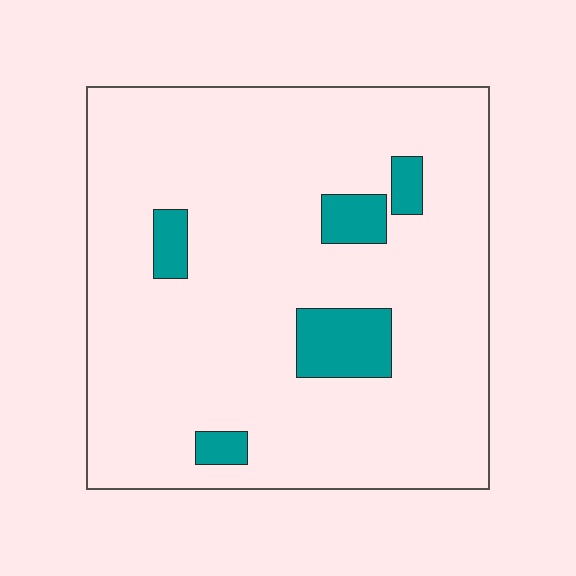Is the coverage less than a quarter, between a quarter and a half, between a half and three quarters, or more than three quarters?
Less than a quarter.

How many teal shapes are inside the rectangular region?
5.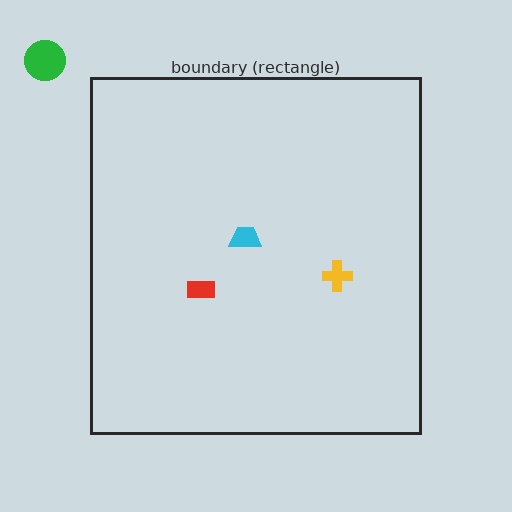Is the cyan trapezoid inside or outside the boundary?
Inside.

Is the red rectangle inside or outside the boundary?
Inside.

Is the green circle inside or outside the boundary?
Outside.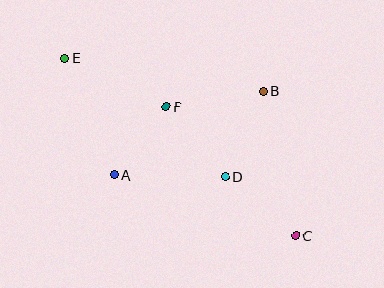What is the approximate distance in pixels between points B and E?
The distance between B and E is approximately 201 pixels.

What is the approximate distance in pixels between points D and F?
The distance between D and F is approximately 91 pixels.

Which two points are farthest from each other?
Points C and E are farthest from each other.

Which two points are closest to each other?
Points A and F are closest to each other.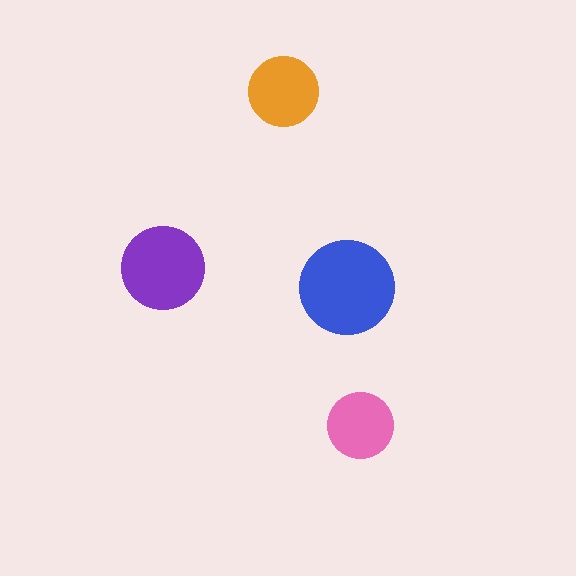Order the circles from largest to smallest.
the blue one, the purple one, the orange one, the pink one.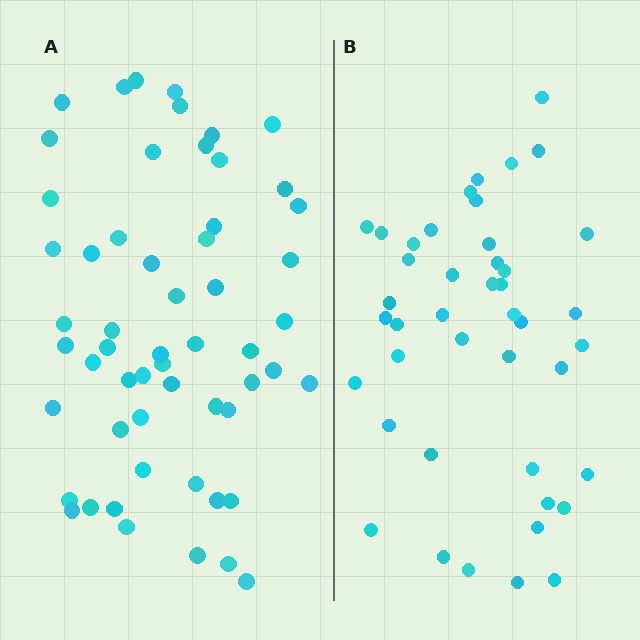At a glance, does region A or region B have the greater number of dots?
Region A (the left region) has more dots.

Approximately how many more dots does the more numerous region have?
Region A has approximately 15 more dots than region B.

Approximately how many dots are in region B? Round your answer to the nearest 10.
About 40 dots. (The exact count is 43, which rounds to 40.)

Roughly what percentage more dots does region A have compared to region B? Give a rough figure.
About 30% more.